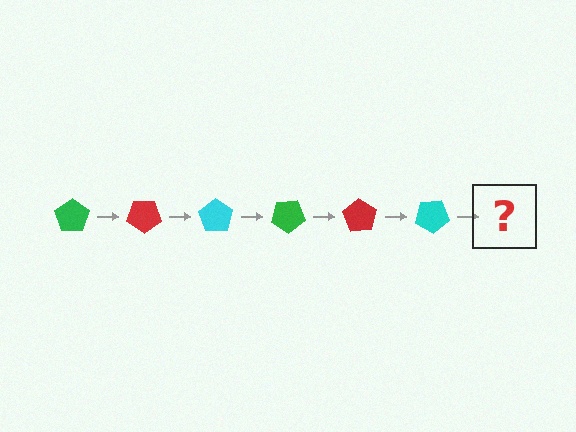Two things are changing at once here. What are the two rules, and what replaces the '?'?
The two rules are that it rotates 35 degrees each step and the color cycles through green, red, and cyan. The '?' should be a green pentagon, rotated 210 degrees from the start.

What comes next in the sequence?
The next element should be a green pentagon, rotated 210 degrees from the start.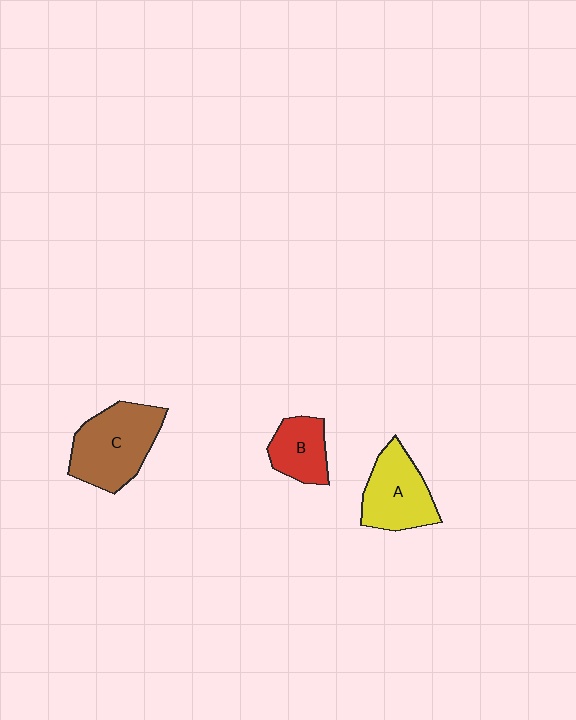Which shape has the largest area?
Shape C (brown).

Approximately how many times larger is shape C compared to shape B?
Approximately 1.8 times.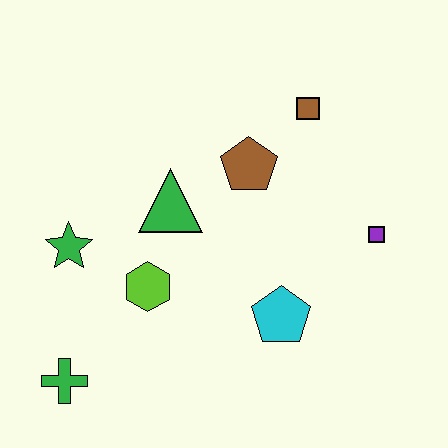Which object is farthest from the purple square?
The green cross is farthest from the purple square.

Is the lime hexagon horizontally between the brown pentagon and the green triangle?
No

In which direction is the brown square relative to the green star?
The brown square is to the right of the green star.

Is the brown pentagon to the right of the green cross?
Yes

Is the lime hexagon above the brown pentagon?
No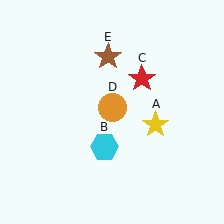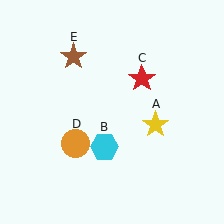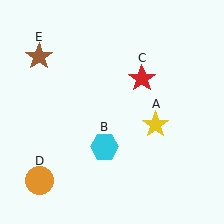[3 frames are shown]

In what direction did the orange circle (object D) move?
The orange circle (object D) moved down and to the left.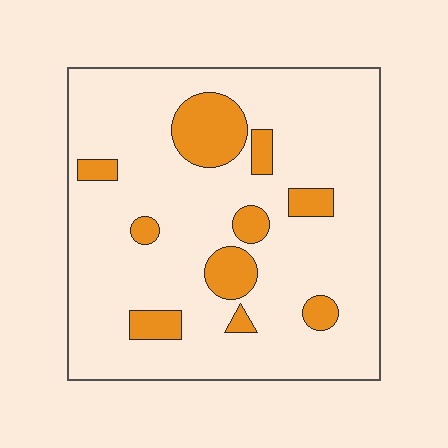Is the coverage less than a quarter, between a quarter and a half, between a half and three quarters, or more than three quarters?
Less than a quarter.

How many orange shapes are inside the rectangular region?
10.